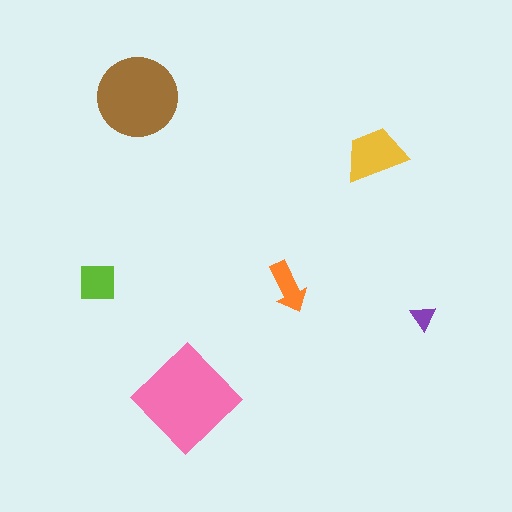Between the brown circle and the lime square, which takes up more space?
The brown circle.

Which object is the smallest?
The purple triangle.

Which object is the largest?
The pink diamond.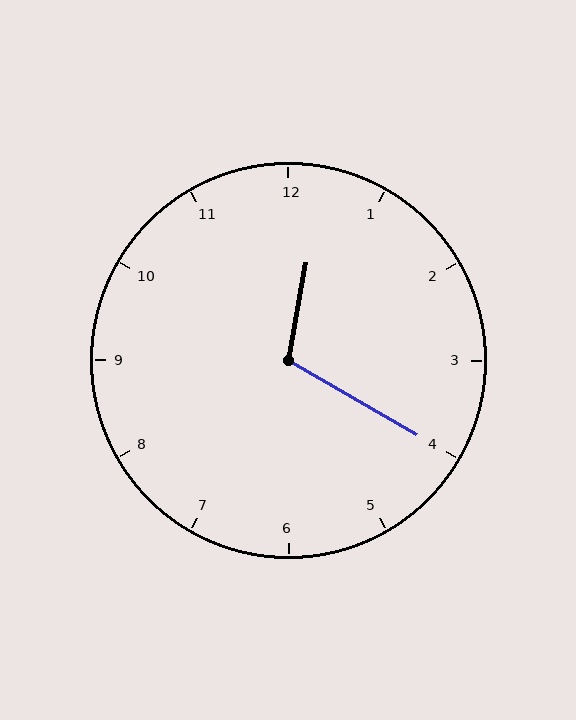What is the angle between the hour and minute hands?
Approximately 110 degrees.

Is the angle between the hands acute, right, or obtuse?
It is obtuse.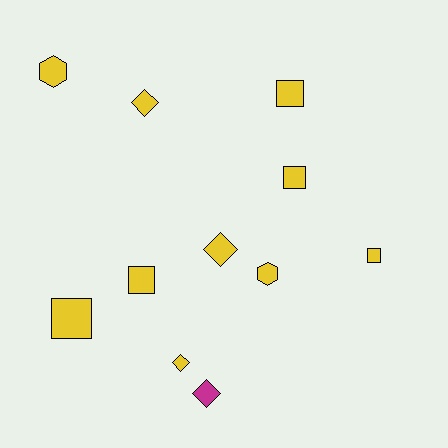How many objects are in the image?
There are 11 objects.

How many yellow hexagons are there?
There are 2 yellow hexagons.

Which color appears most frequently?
Yellow, with 10 objects.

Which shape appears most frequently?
Square, with 5 objects.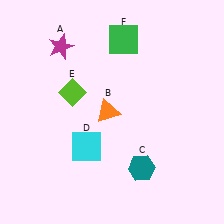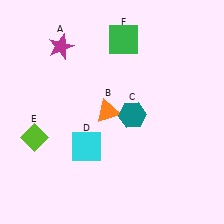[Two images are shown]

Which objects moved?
The objects that moved are: the teal hexagon (C), the lime diamond (E).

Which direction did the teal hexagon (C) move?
The teal hexagon (C) moved up.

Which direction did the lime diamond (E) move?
The lime diamond (E) moved down.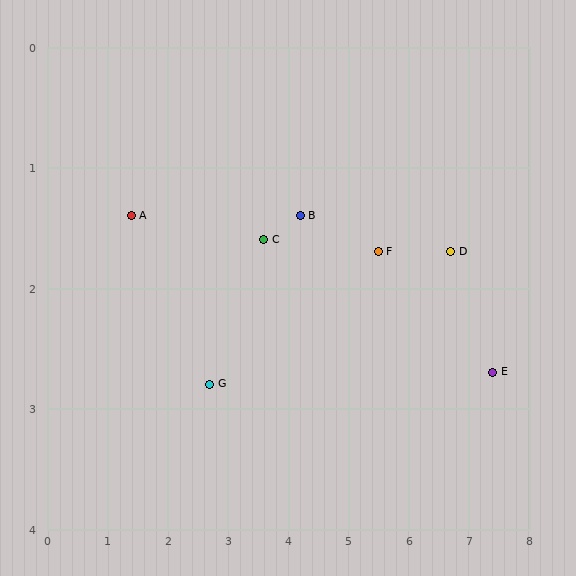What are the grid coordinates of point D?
Point D is at approximately (6.7, 1.7).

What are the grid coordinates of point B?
Point B is at approximately (4.2, 1.4).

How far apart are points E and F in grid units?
Points E and F are about 2.1 grid units apart.